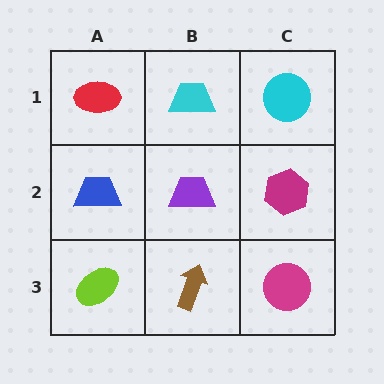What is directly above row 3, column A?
A blue trapezoid.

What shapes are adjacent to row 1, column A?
A blue trapezoid (row 2, column A), a cyan trapezoid (row 1, column B).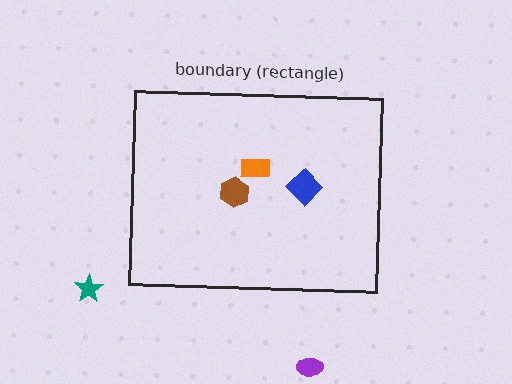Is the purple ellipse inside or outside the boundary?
Outside.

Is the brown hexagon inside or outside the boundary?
Inside.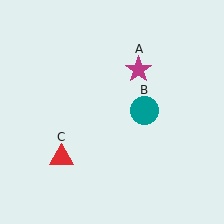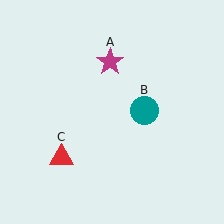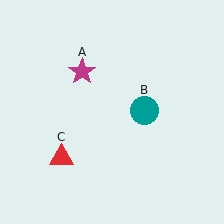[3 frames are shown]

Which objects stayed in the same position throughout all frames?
Teal circle (object B) and red triangle (object C) remained stationary.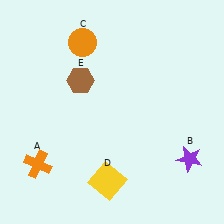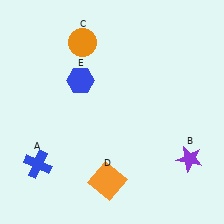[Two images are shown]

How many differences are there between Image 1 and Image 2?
There are 3 differences between the two images.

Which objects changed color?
A changed from orange to blue. D changed from yellow to orange. E changed from brown to blue.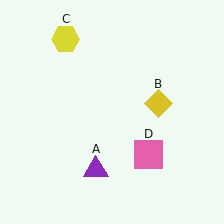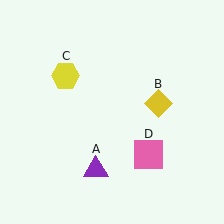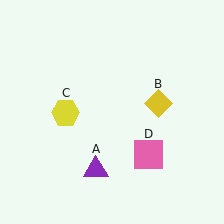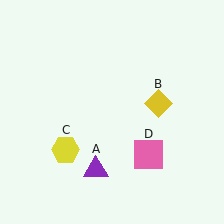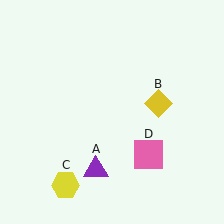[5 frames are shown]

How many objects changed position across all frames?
1 object changed position: yellow hexagon (object C).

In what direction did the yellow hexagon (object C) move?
The yellow hexagon (object C) moved down.